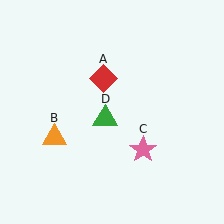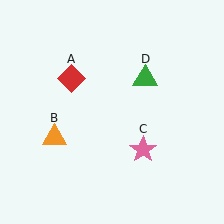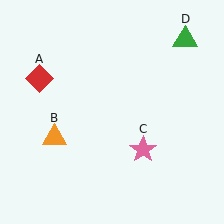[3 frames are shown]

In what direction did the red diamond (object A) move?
The red diamond (object A) moved left.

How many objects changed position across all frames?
2 objects changed position: red diamond (object A), green triangle (object D).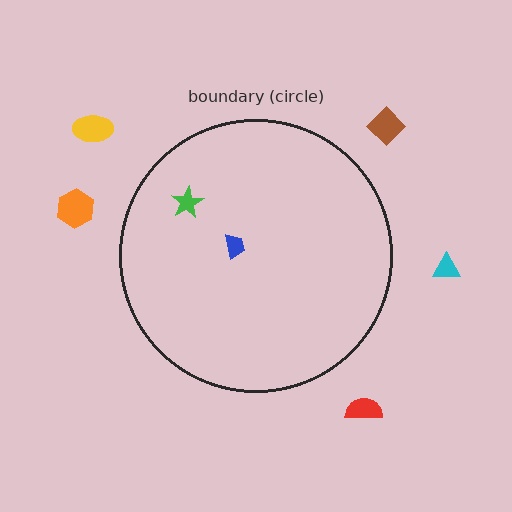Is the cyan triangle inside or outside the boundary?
Outside.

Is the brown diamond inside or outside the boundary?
Outside.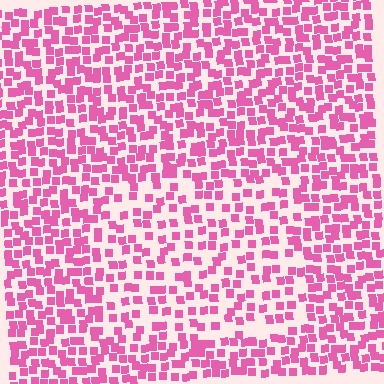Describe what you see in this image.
The image contains small pink elements arranged at two different densities. A rectangle-shaped region is visible where the elements are less densely packed than the surrounding area.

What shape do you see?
I see a rectangle.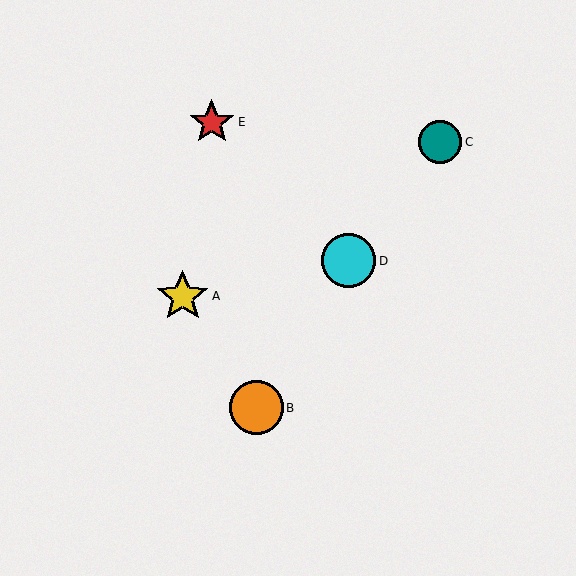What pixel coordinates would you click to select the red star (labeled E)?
Click at (212, 122) to select the red star E.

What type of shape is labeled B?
Shape B is an orange circle.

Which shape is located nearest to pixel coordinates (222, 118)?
The red star (labeled E) at (212, 122) is nearest to that location.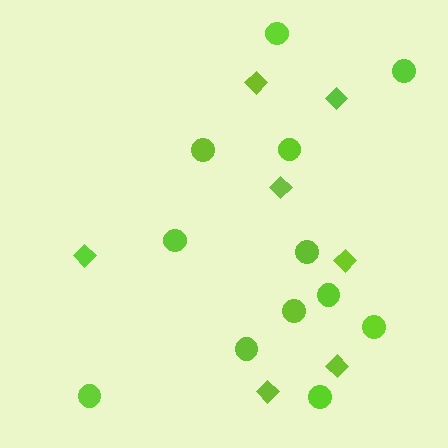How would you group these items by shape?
There are 2 groups: one group of diamonds (7) and one group of circles (12).